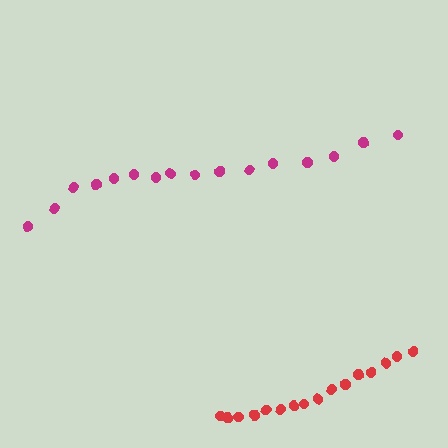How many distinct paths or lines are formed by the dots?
There are 2 distinct paths.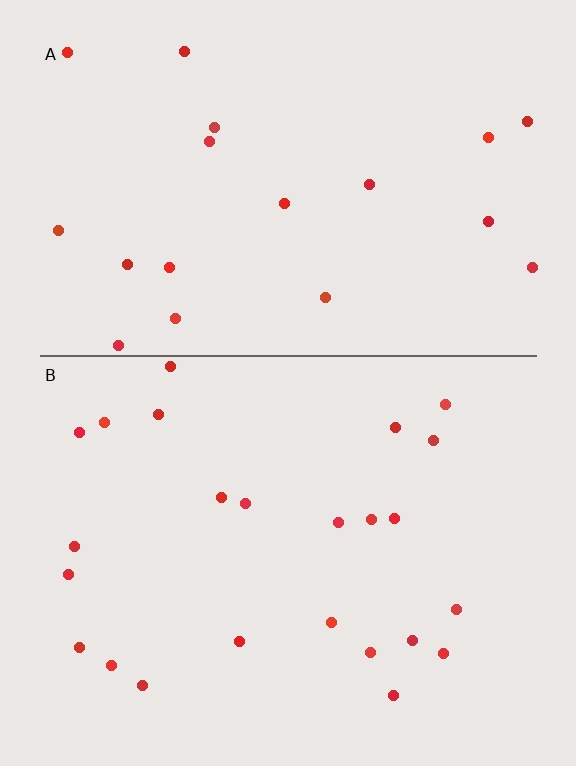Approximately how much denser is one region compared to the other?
Approximately 1.3× — region B over region A.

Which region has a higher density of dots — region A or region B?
B (the bottom).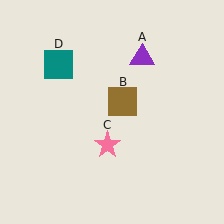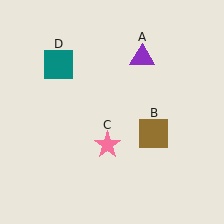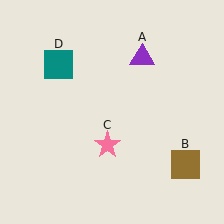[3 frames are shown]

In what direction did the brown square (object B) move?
The brown square (object B) moved down and to the right.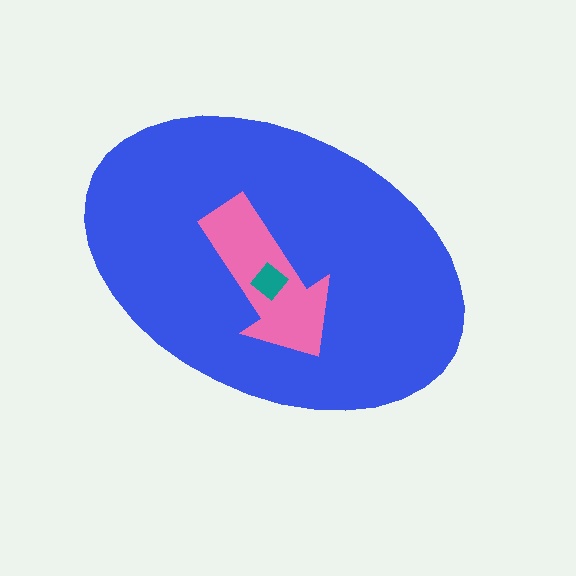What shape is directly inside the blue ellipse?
The pink arrow.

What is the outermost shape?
The blue ellipse.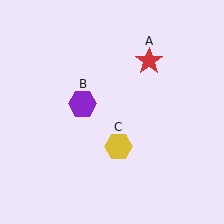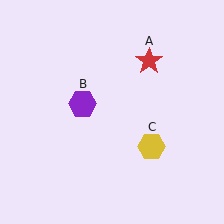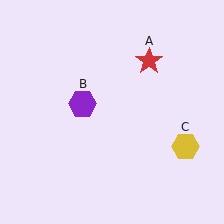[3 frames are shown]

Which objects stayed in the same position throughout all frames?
Red star (object A) and purple hexagon (object B) remained stationary.